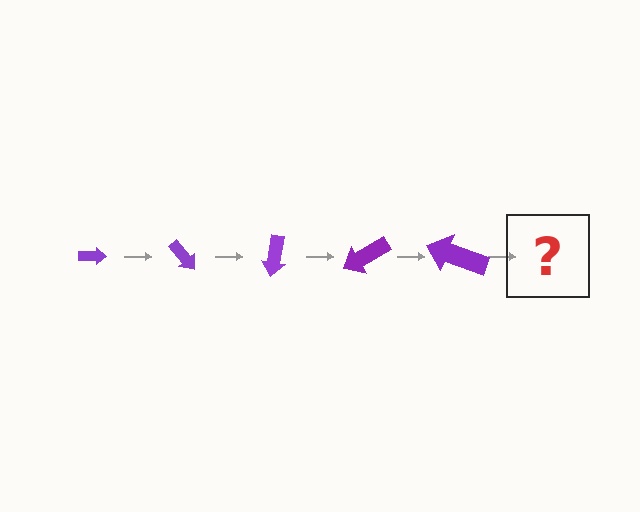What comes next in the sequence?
The next element should be an arrow, larger than the previous one and rotated 250 degrees from the start.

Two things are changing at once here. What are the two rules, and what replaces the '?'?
The two rules are that the arrow grows larger each step and it rotates 50 degrees each step. The '?' should be an arrow, larger than the previous one and rotated 250 degrees from the start.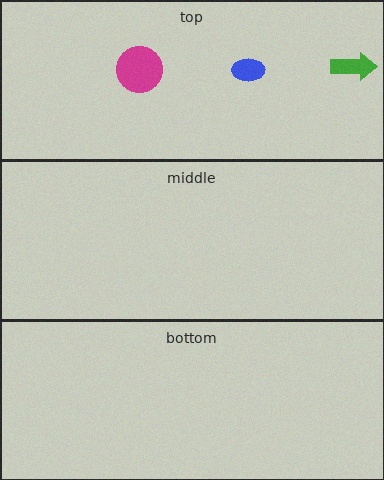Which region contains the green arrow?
The top region.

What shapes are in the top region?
The blue ellipse, the green arrow, the magenta circle.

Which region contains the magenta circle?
The top region.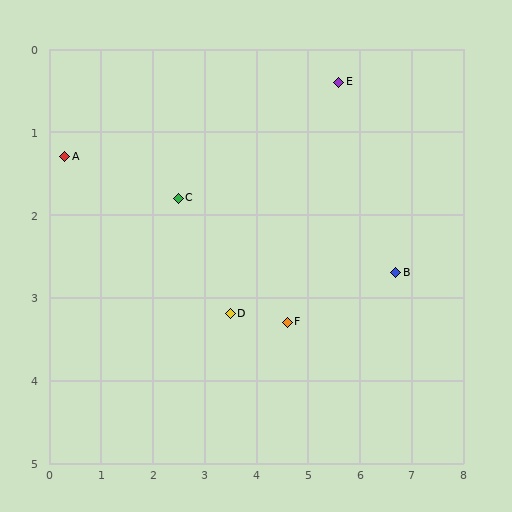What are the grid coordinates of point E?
Point E is at approximately (5.6, 0.4).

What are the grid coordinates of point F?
Point F is at approximately (4.6, 3.3).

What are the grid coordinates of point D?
Point D is at approximately (3.5, 3.2).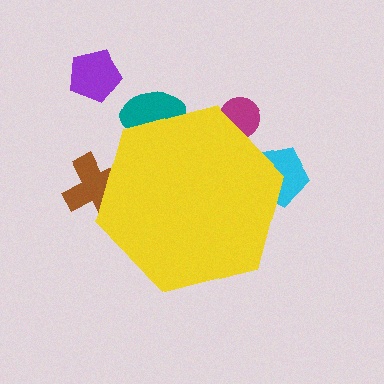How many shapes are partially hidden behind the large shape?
4 shapes are partially hidden.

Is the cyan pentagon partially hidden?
Yes, the cyan pentagon is partially hidden behind the yellow hexagon.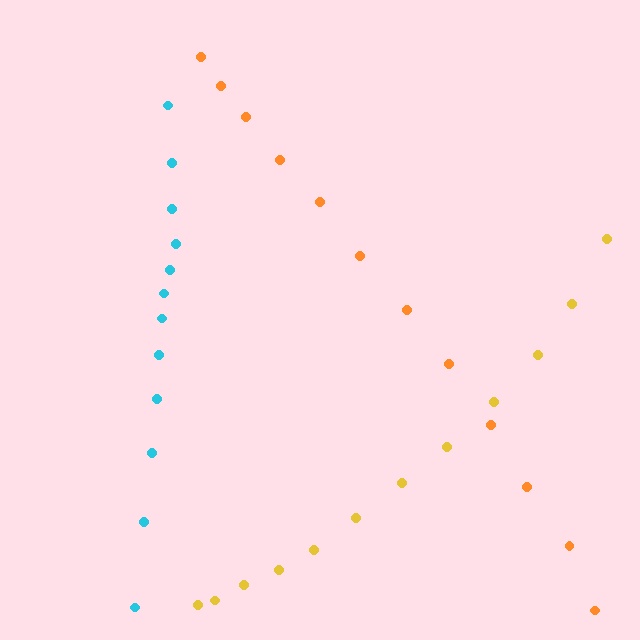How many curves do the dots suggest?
There are 3 distinct paths.